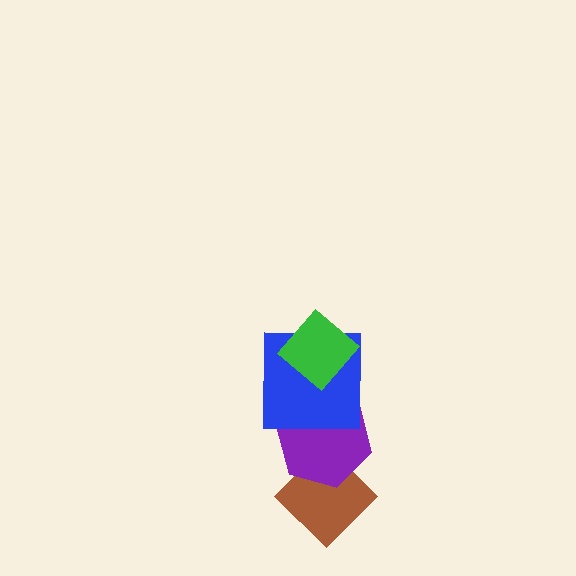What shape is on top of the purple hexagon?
The blue square is on top of the purple hexagon.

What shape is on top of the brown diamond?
The purple hexagon is on top of the brown diamond.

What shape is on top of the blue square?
The green diamond is on top of the blue square.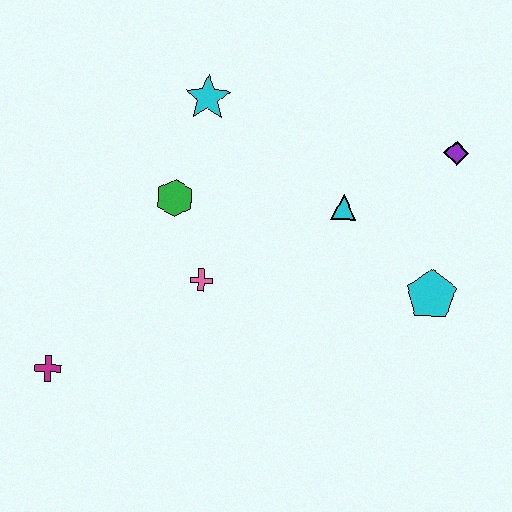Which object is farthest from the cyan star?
The magenta cross is farthest from the cyan star.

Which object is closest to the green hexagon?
The pink cross is closest to the green hexagon.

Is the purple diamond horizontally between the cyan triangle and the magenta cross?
No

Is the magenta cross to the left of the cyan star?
Yes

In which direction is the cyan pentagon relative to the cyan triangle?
The cyan pentagon is to the right of the cyan triangle.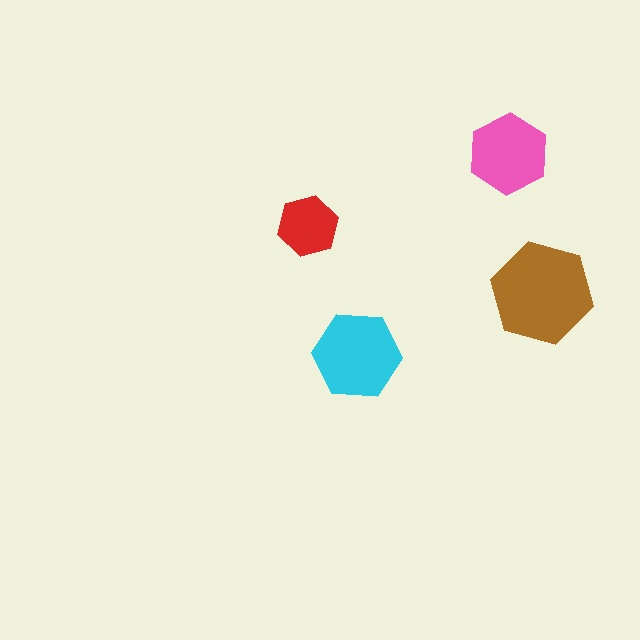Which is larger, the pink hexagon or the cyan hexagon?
The cyan one.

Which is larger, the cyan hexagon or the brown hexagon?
The brown one.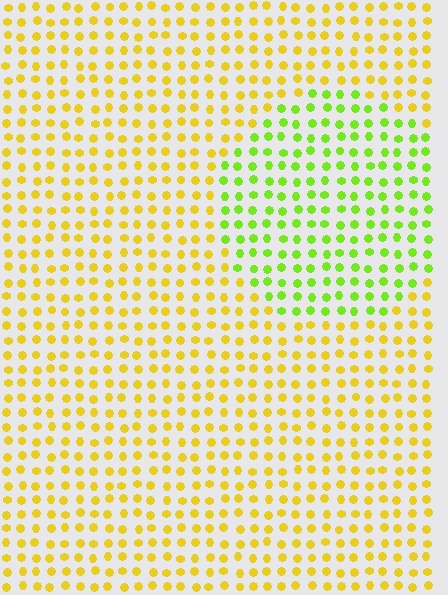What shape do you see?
I see a circle.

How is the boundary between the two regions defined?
The boundary is defined purely by a slight shift in hue (about 43 degrees). Spacing, size, and orientation are identical on both sides.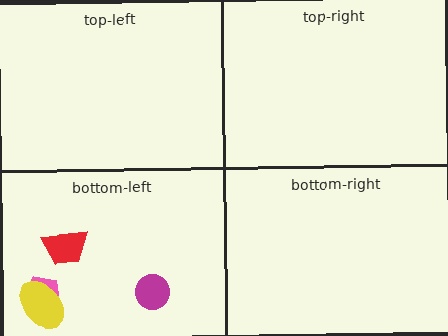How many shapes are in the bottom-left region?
4.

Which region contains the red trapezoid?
The bottom-left region.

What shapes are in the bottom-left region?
The red trapezoid, the pink pentagon, the magenta circle, the yellow ellipse.